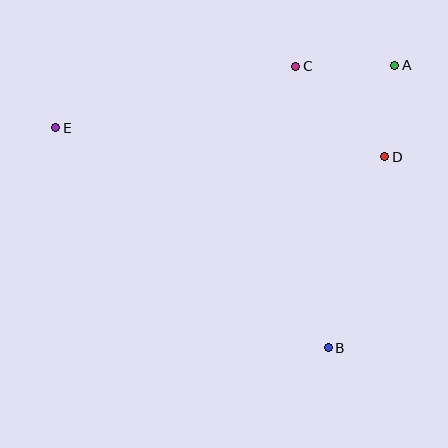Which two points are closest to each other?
Points A and D are closest to each other.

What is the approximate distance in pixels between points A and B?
The distance between A and B is approximately 290 pixels.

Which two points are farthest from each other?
Points B and E are farthest from each other.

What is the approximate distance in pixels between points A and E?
The distance between A and E is approximately 345 pixels.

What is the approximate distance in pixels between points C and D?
The distance between C and D is approximately 127 pixels.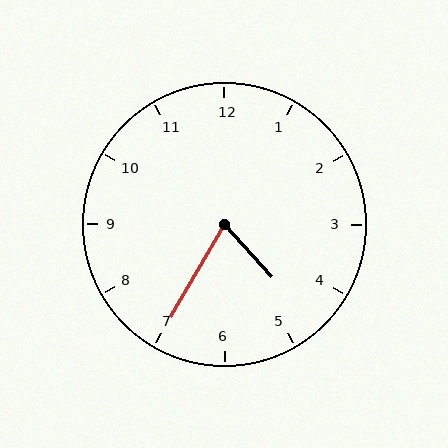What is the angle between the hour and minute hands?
Approximately 72 degrees.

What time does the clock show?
4:35.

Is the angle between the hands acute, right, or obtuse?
It is acute.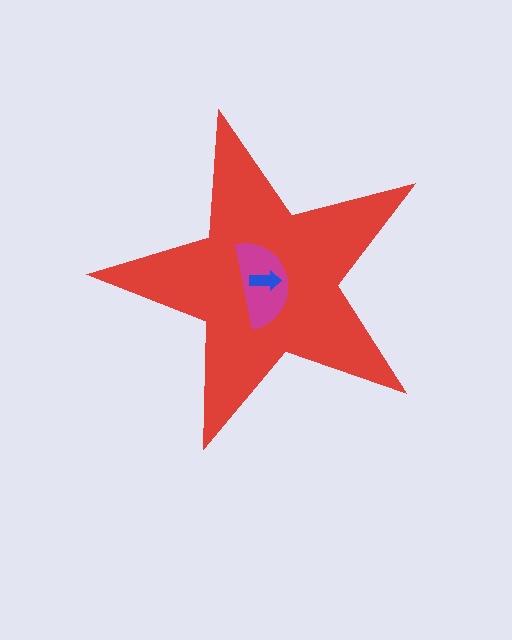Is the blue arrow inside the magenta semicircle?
Yes.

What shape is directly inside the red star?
The magenta semicircle.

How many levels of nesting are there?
3.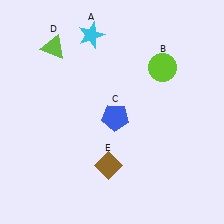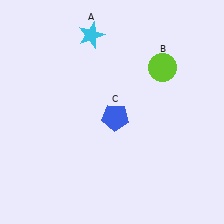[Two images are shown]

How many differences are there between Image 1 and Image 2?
There are 2 differences between the two images.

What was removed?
The lime triangle (D), the brown diamond (E) were removed in Image 2.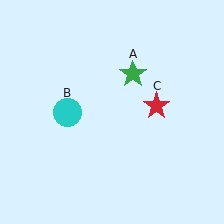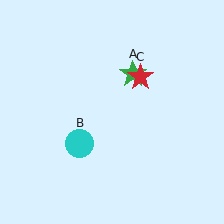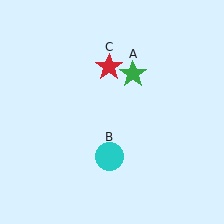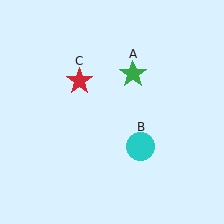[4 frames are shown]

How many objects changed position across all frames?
2 objects changed position: cyan circle (object B), red star (object C).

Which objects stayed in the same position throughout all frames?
Green star (object A) remained stationary.